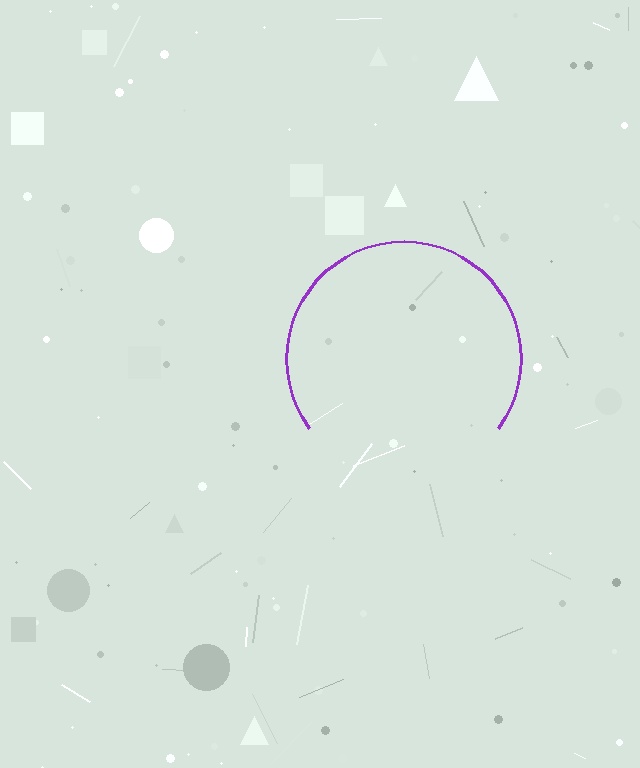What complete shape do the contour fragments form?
The contour fragments form a circle.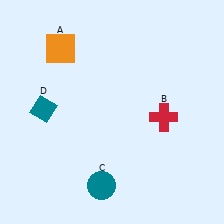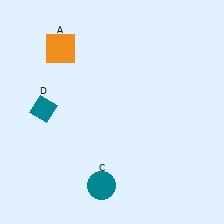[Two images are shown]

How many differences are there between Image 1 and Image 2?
There is 1 difference between the two images.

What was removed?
The red cross (B) was removed in Image 2.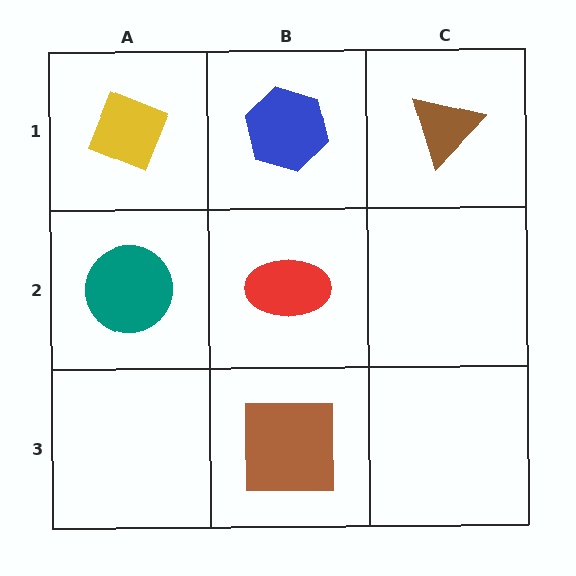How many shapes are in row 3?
1 shape.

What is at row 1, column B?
A blue hexagon.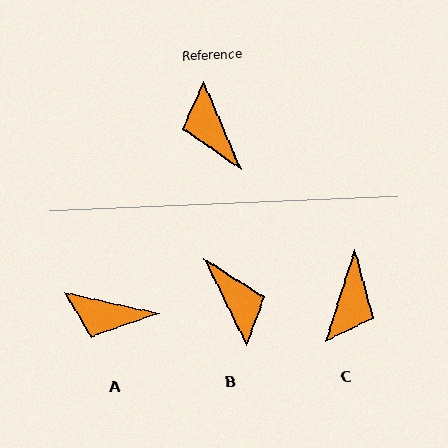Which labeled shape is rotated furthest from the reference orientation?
B, about 177 degrees away.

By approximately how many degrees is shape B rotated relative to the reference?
Approximately 177 degrees clockwise.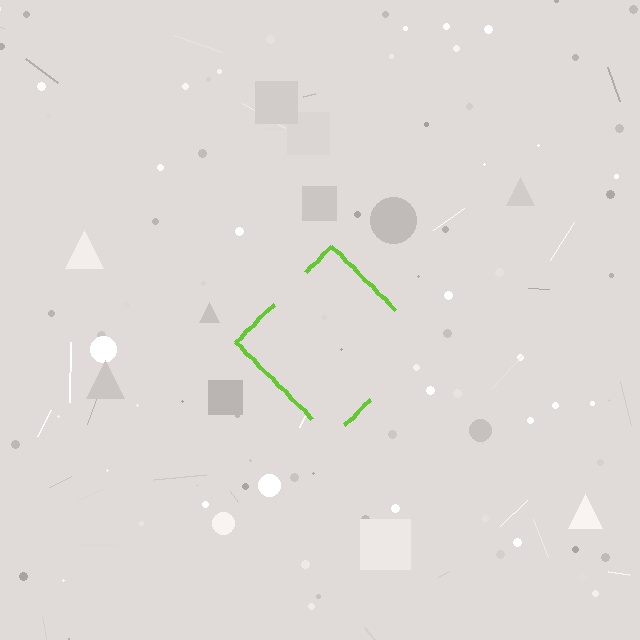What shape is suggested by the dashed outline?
The dashed outline suggests a diamond.